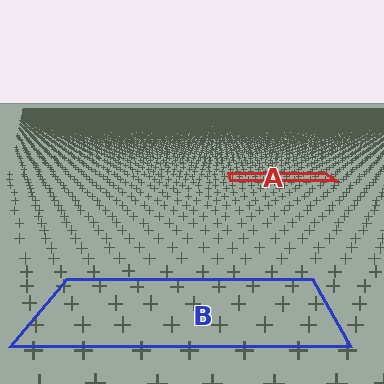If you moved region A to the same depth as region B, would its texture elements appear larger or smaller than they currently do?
They would appear larger. At a closer depth, the same texture elements are projected at a bigger on-screen size.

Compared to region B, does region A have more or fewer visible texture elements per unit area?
Region A has more texture elements per unit area — they are packed more densely because it is farther away.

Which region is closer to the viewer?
Region B is closer. The texture elements there are larger and more spread out.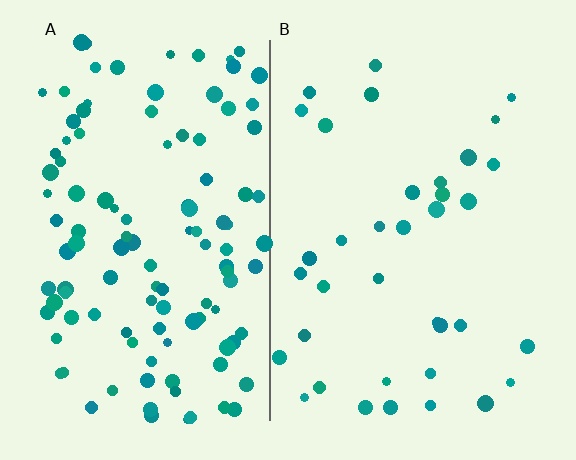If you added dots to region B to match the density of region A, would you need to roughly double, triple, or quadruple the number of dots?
Approximately triple.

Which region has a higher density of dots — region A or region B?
A (the left).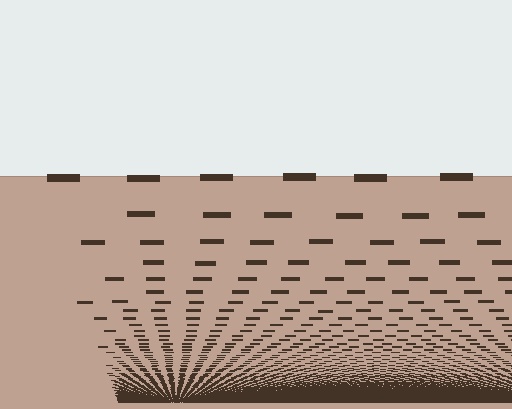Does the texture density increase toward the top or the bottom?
Density increases toward the bottom.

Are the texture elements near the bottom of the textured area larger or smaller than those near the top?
Smaller. The gradient is inverted — elements near the bottom are smaller and denser.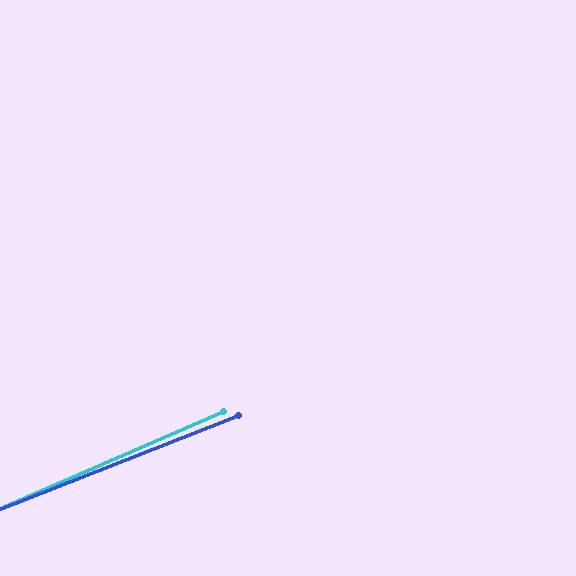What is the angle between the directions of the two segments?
Approximately 2 degrees.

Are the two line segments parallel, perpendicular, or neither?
Parallel — their directions differ by only 1.8°.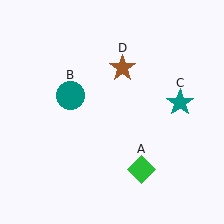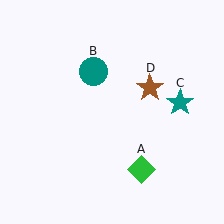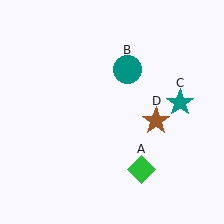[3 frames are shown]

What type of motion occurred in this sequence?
The teal circle (object B), brown star (object D) rotated clockwise around the center of the scene.